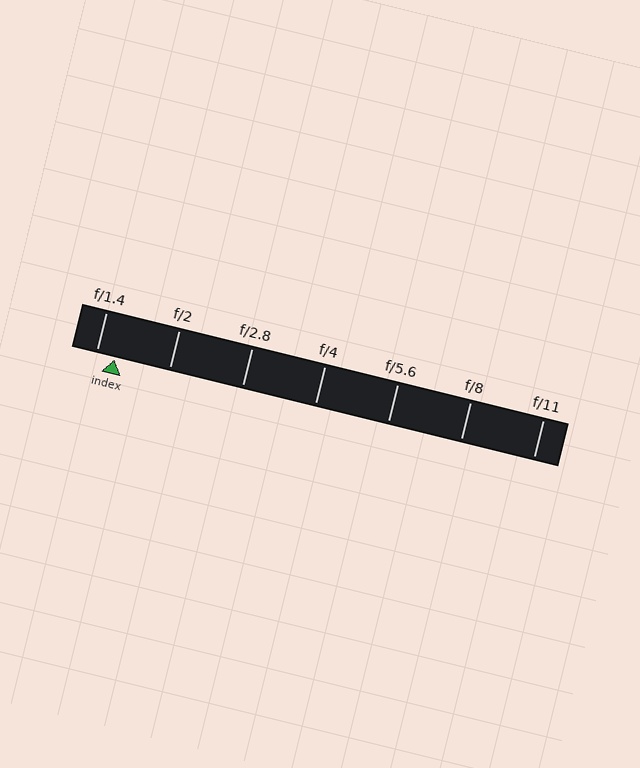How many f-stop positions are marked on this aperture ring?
There are 7 f-stop positions marked.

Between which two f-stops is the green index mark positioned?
The index mark is between f/1.4 and f/2.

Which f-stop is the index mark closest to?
The index mark is closest to f/1.4.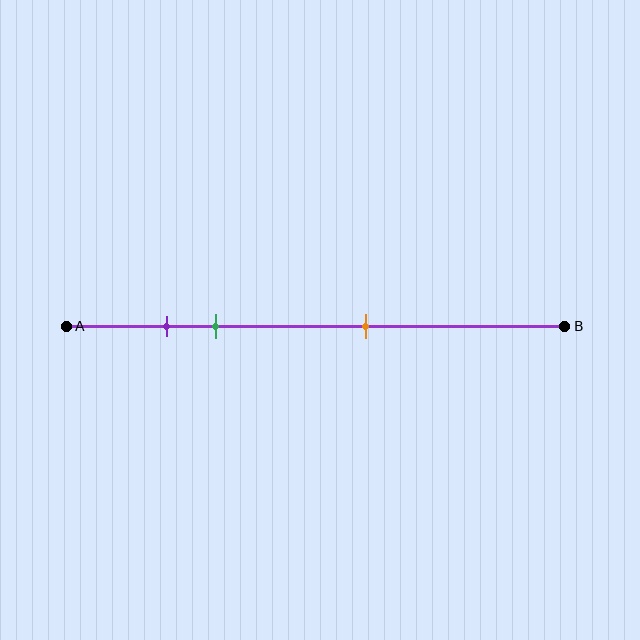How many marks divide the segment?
There are 3 marks dividing the segment.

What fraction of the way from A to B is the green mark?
The green mark is approximately 30% (0.3) of the way from A to B.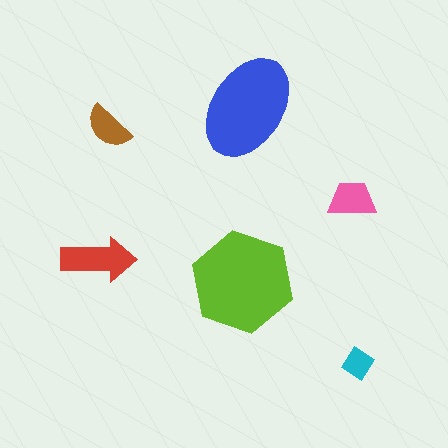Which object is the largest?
The lime hexagon.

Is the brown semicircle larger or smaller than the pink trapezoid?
Smaller.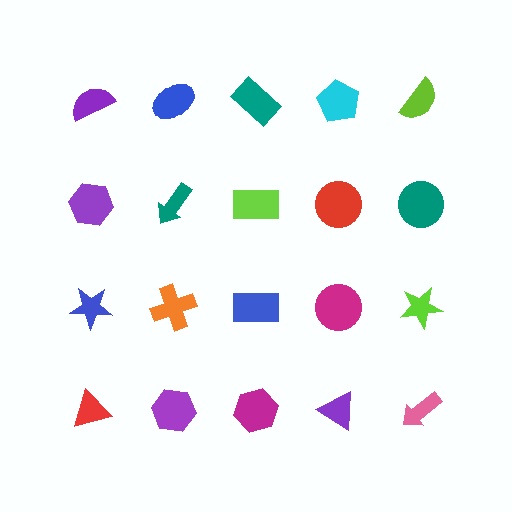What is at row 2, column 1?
A purple hexagon.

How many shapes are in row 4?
5 shapes.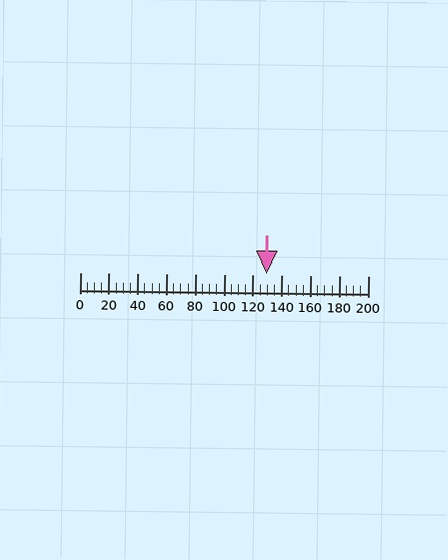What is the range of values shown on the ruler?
The ruler shows values from 0 to 200.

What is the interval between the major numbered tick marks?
The major tick marks are spaced 20 units apart.